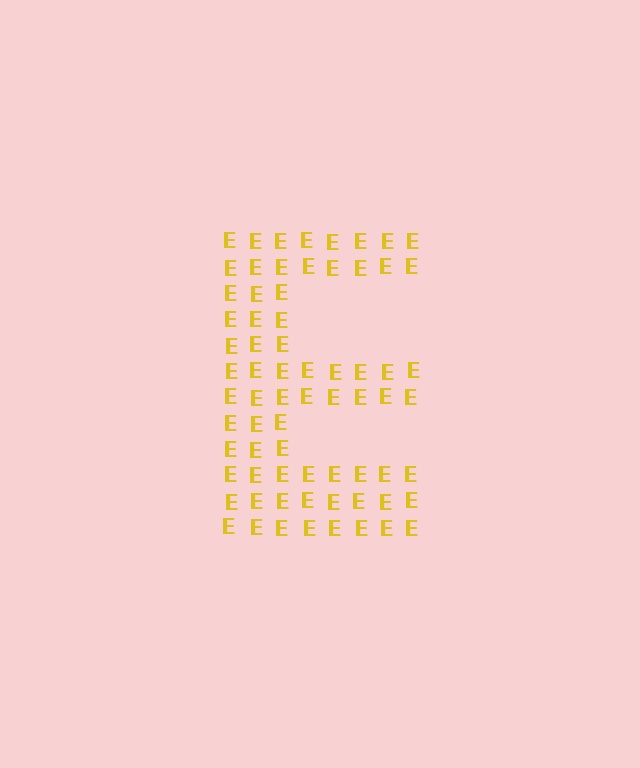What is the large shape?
The large shape is the letter E.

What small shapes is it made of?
It is made of small letter E's.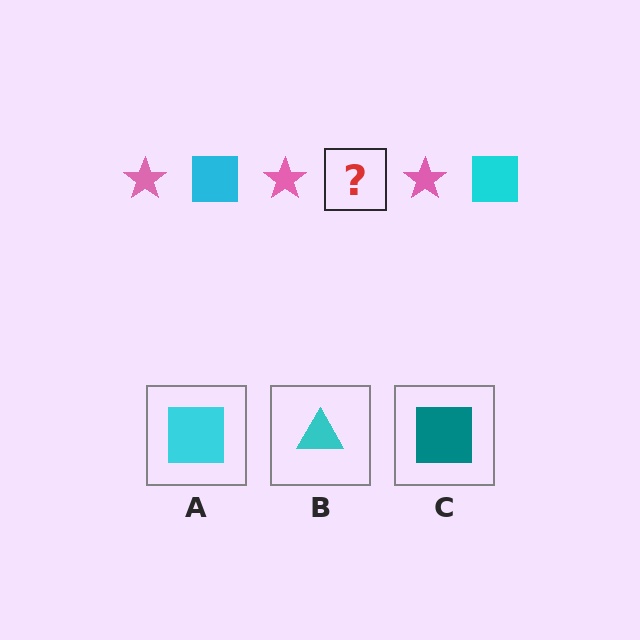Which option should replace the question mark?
Option A.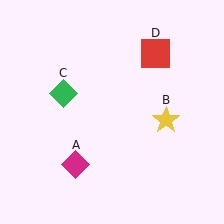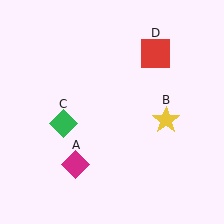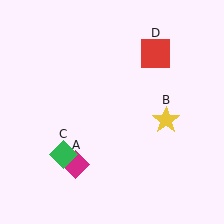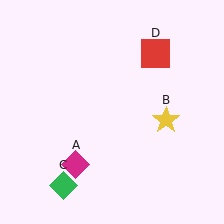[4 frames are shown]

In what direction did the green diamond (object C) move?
The green diamond (object C) moved down.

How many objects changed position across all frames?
1 object changed position: green diamond (object C).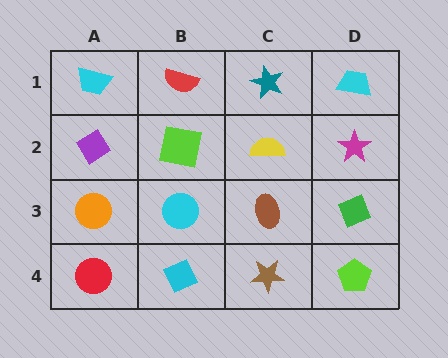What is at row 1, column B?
A red semicircle.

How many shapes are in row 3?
4 shapes.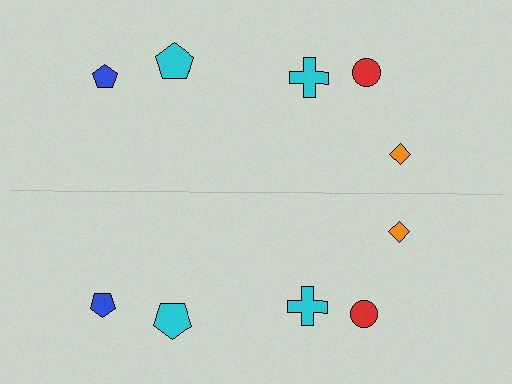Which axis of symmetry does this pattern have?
The pattern has a horizontal axis of symmetry running through the center of the image.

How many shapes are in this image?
There are 10 shapes in this image.